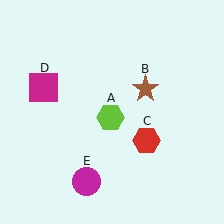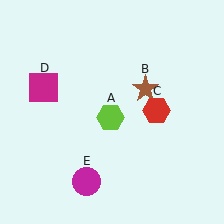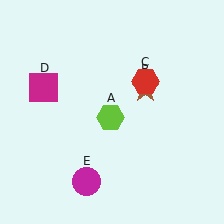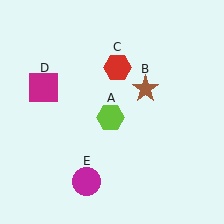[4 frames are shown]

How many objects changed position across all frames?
1 object changed position: red hexagon (object C).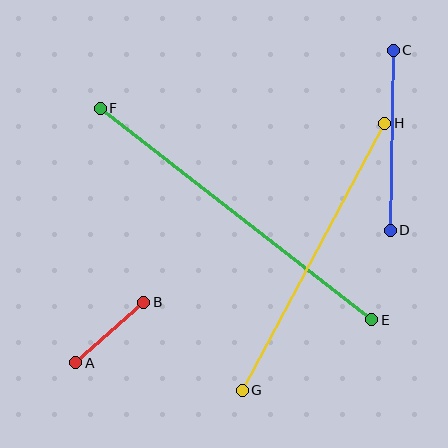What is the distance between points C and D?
The distance is approximately 180 pixels.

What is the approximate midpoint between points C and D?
The midpoint is at approximately (392, 140) pixels.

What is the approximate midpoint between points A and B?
The midpoint is at approximately (110, 332) pixels.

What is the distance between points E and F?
The distance is approximately 344 pixels.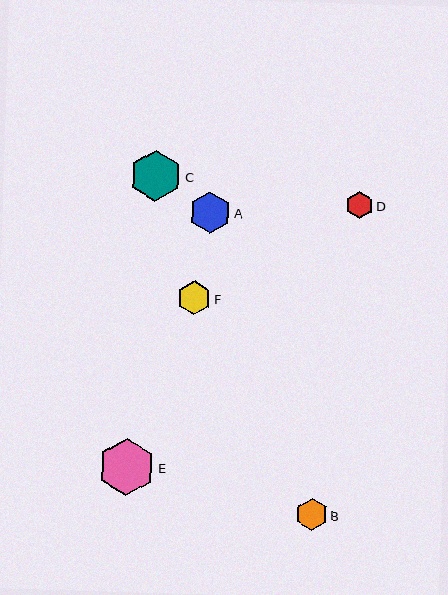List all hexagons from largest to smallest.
From largest to smallest: E, C, A, F, B, D.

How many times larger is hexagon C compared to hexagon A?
Hexagon C is approximately 1.2 times the size of hexagon A.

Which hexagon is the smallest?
Hexagon D is the smallest with a size of approximately 28 pixels.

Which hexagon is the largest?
Hexagon E is the largest with a size of approximately 57 pixels.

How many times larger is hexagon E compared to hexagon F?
Hexagon E is approximately 1.7 times the size of hexagon F.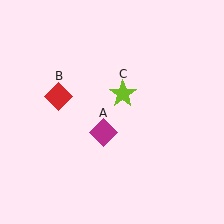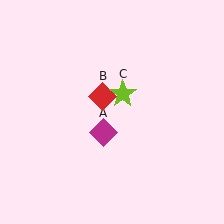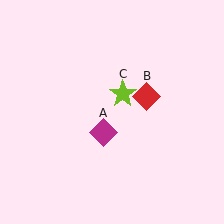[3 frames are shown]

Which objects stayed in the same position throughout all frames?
Magenta diamond (object A) and lime star (object C) remained stationary.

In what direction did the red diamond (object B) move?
The red diamond (object B) moved right.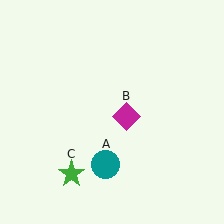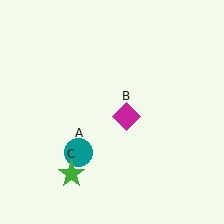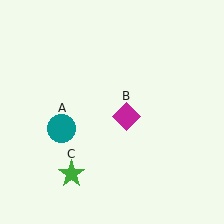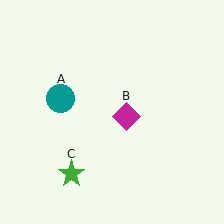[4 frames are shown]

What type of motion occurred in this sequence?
The teal circle (object A) rotated clockwise around the center of the scene.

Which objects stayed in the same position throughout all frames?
Magenta diamond (object B) and green star (object C) remained stationary.